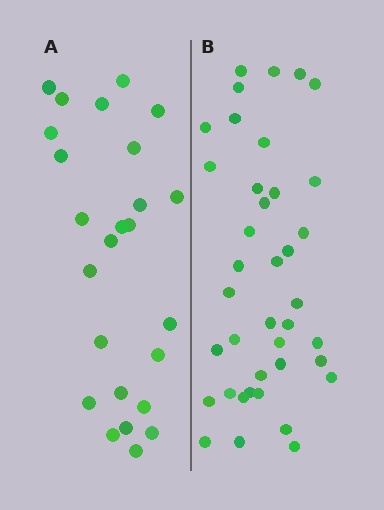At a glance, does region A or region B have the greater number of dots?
Region B (the right region) has more dots.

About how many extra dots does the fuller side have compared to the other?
Region B has approximately 15 more dots than region A.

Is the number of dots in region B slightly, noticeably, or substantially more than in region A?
Region B has substantially more. The ratio is roughly 1.6 to 1.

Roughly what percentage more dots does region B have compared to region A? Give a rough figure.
About 55% more.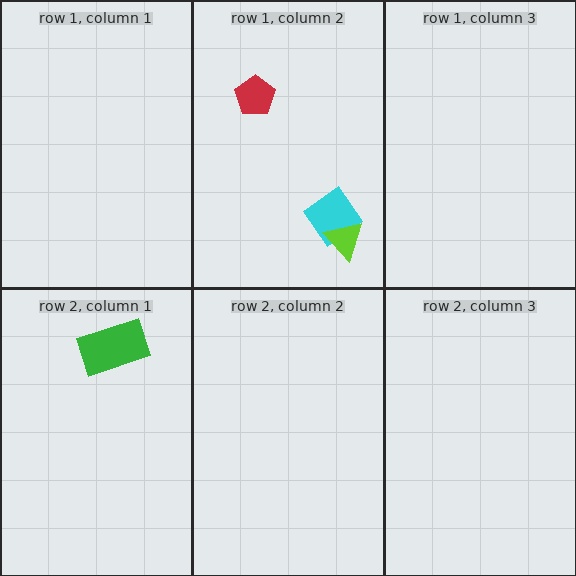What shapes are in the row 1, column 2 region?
The cyan diamond, the red pentagon, the lime triangle.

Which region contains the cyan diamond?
The row 1, column 2 region.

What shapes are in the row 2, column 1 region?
The green rectangle.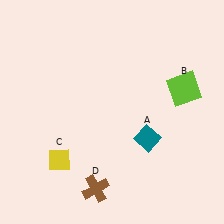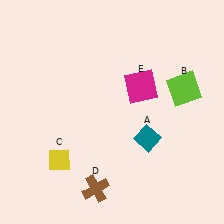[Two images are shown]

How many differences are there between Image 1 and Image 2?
There is 1 difference between the two images.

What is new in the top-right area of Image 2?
A magenta square (E) was added in the top-right area of Image 2.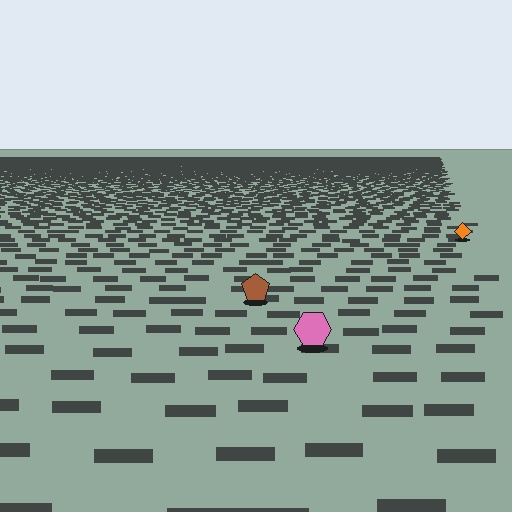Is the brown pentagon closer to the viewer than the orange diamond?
Yes. The brown pentagon is closer — you can tell from the texture gradient: the ground texture is coarser near it.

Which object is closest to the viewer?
The pink hexagon is closest. The texture marks near it are larger and more spread out.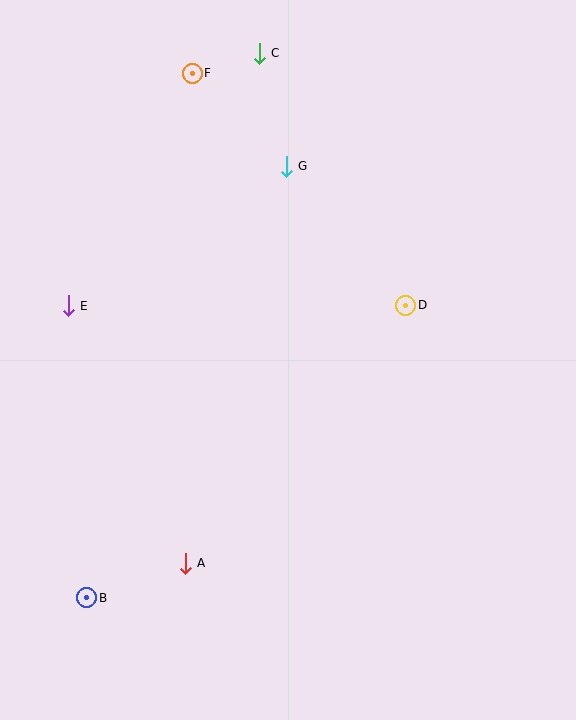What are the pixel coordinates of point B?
Point B is at (87, 598).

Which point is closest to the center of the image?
Point D at (406, 305) is closest to the center.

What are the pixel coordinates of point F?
Point F is at (192, 73).